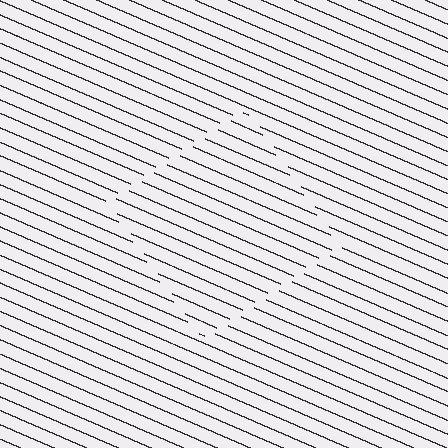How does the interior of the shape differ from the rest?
The interior of the shape contains the same grating, shifted by half a period — the contour is defined by the phase discontinuity where line-ends from the inner and outer gratings abut.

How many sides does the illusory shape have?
4 sides — the line-ends trace a square.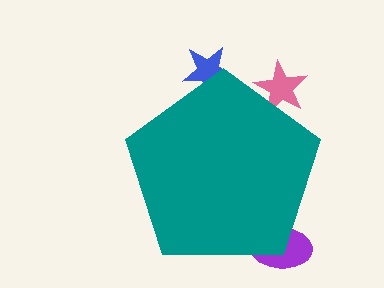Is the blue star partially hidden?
Yes, the blue star is partially hidden behind the teal pentagon.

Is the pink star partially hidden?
Yes, the pink star is partially hidden behind the teal pentagon.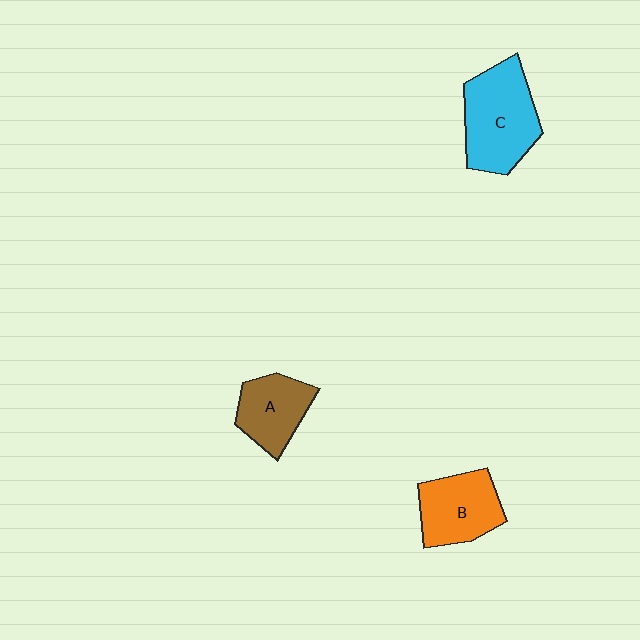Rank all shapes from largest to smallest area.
From largest to smallest: C (cyan), B (orange), A (brown).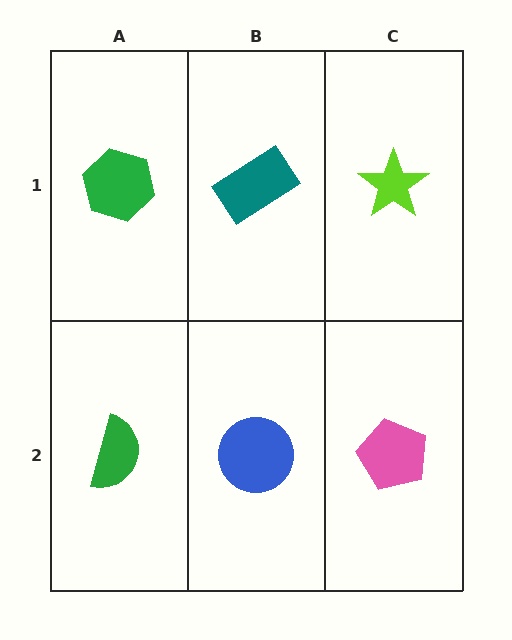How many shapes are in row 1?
3 shapes.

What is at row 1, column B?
A teal rectangle.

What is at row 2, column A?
A green semicircle.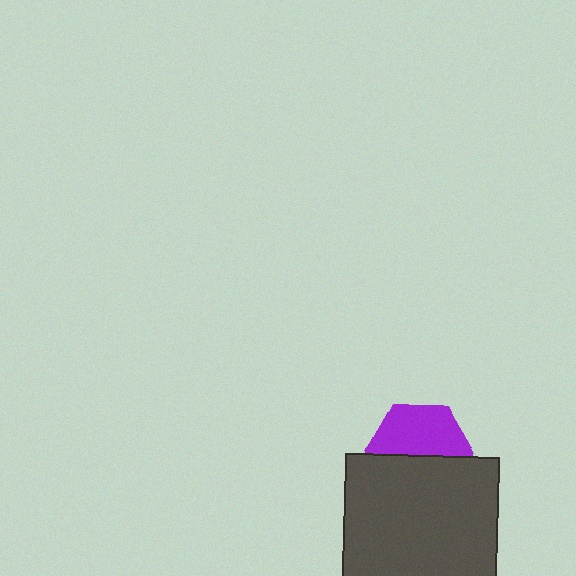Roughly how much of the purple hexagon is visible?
About half of it is visible (roughly 54%).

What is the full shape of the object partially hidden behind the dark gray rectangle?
The partially hidden object is a purple hexagon.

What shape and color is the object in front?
The object in front is a dark gray rectangle.